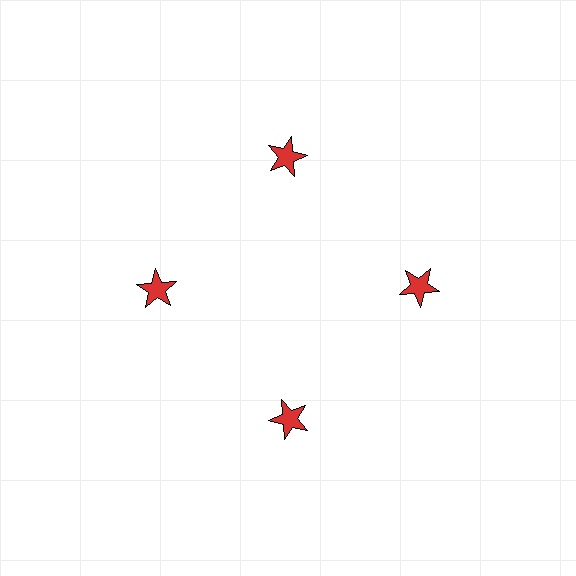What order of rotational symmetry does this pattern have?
This pattern has 4-fold rotational symmetry.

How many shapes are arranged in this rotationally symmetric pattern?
There are 4 shapes, arranged in 4 groups of 1.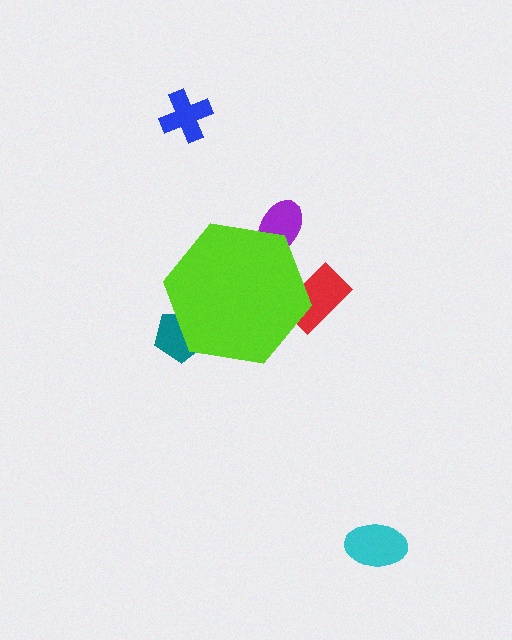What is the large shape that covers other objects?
A lime hexagon.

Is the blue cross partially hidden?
No, the blue cross is fully visible.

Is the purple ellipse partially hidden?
Yes, the purple ellipse is partially hidden behind the lime hexagon.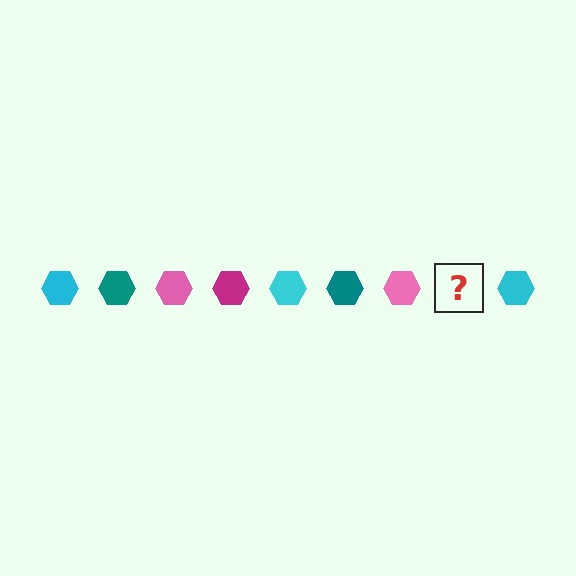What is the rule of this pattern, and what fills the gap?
The rule is that the pattern cycles through cyan, teal, pink, magenta hexagons. The gap should be filled with a magenta hexagon.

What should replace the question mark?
The question mark should be replaced with a magenta hexagon.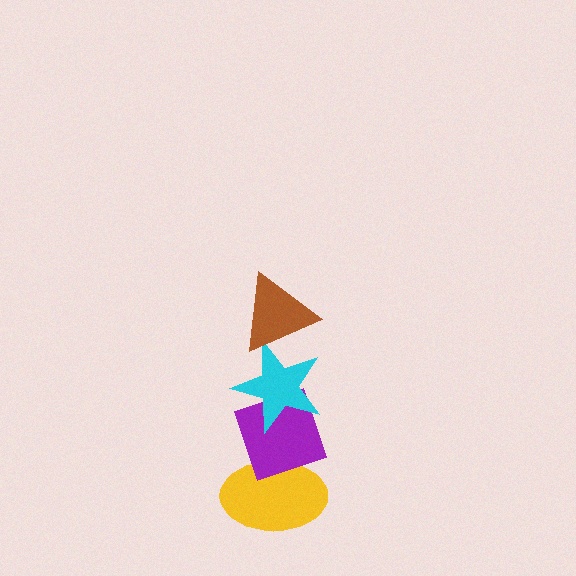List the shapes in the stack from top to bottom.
From top to bottom: the brown triangle, the cyan star, the purple diamond, the yellow ellipse.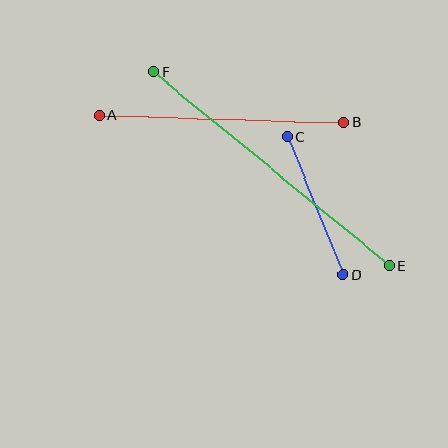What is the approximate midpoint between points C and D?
The midpoint is at approximately (315, 206) pixels.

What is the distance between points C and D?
The distance is approximately 150 pixels.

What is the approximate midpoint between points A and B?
The midpoint is at approximately (221, 119) pixels.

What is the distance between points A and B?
The distance is approximately 245 pixels.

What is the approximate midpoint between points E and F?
The midpoint is at approximately (271, 169) pixels.